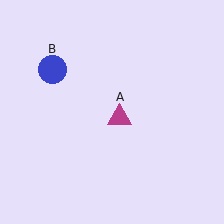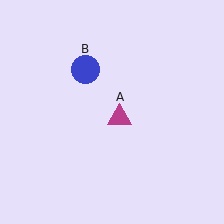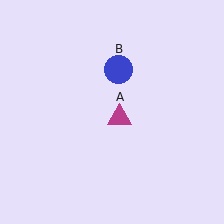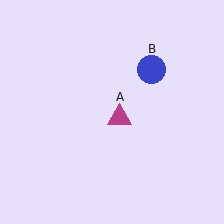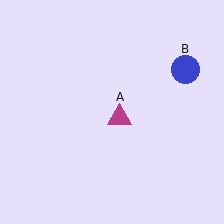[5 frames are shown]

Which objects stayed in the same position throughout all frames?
Magenta triangle (object A) remained stationary.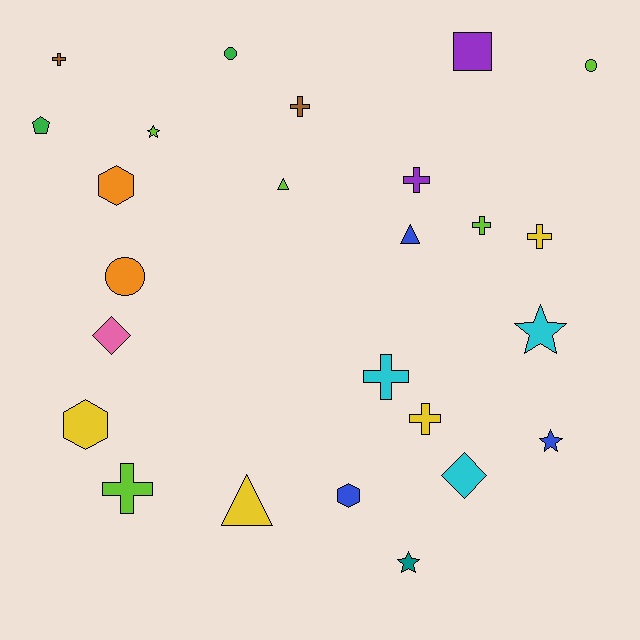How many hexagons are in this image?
There are 3 hexagons.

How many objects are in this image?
There are 25 objects.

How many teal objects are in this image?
There is 1 teal object.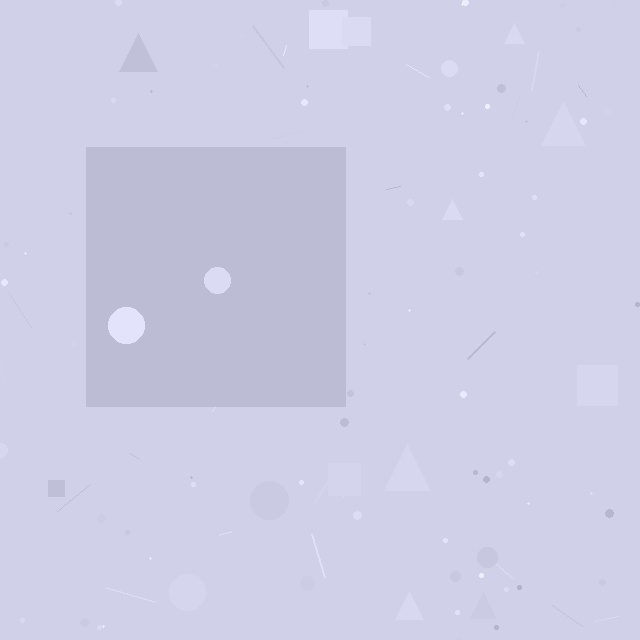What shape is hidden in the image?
A square is hidden in the image.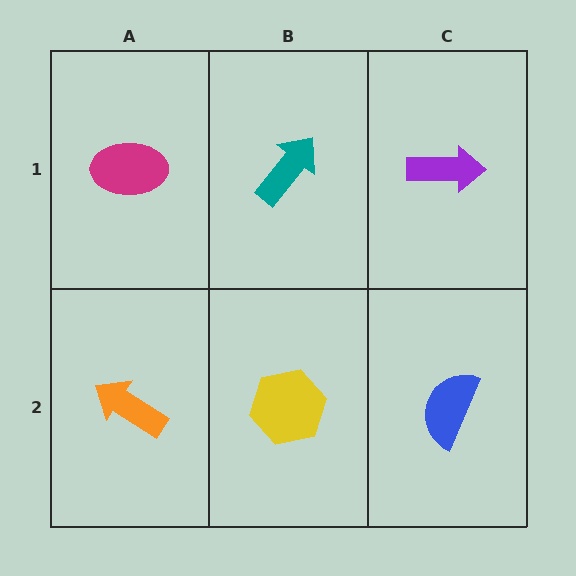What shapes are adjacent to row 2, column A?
A magenta ellipse (row 1, column A), a yellow hexagon (row 2, column B).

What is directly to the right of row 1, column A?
A teal arrow.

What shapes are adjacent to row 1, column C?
A blue semicircle (row 2, column C), a teal arrow (row 1, column B).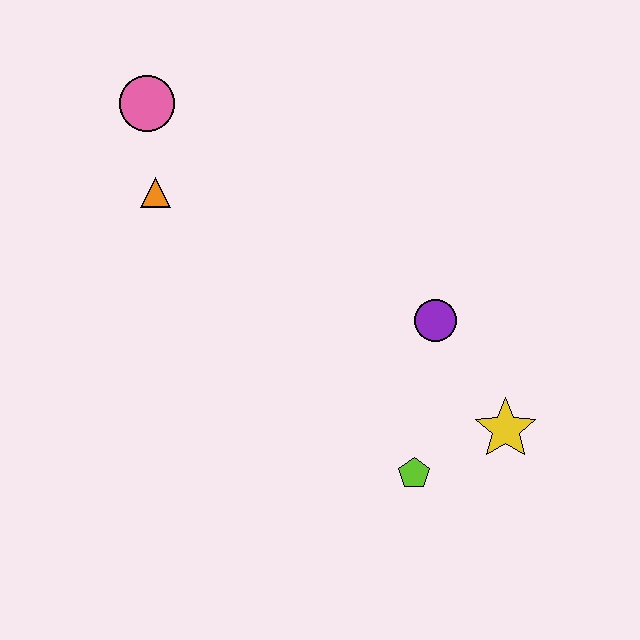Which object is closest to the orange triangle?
The pink circle is closest to the orange triangle.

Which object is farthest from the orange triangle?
The yellow star is farthest from the orange triangle.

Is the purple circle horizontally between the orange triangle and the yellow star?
Yes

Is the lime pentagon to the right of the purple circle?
No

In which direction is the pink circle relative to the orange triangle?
The pink circle is above the orange triangle.